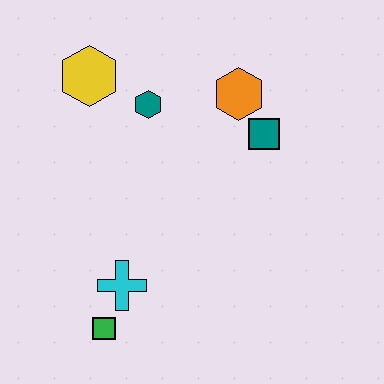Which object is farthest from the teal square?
The green square is farthest from the teal square.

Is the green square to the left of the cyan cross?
Yes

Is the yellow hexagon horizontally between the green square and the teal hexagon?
No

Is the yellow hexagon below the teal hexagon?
No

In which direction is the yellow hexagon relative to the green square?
The yellow hexagon is above the green square.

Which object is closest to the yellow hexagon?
The teal hexagon is closest to the yellow hexagon.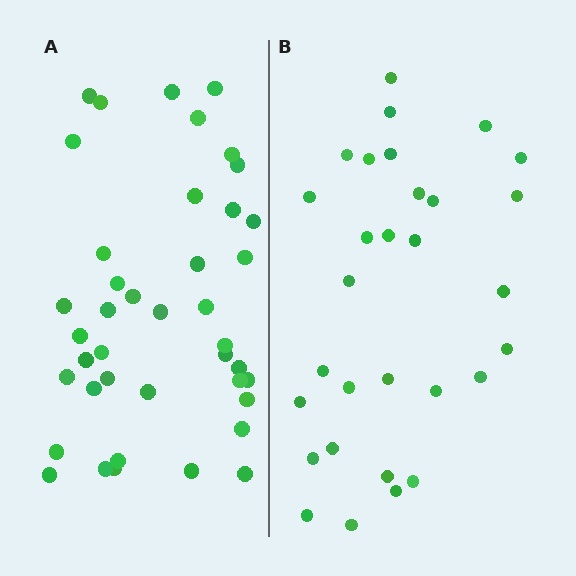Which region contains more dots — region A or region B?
Region A (the left region) has more dots.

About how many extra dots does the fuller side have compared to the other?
Region A has roughly 12 or so more dots than region B.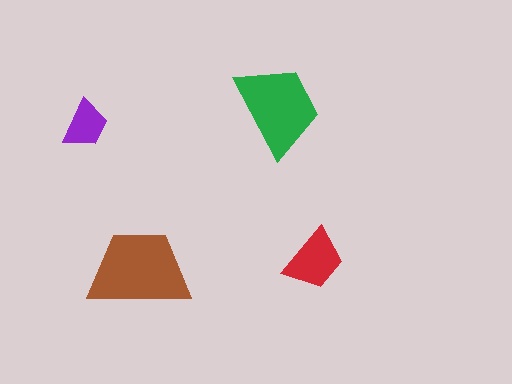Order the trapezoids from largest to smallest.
the brown one, the green one, the red one, the purple one.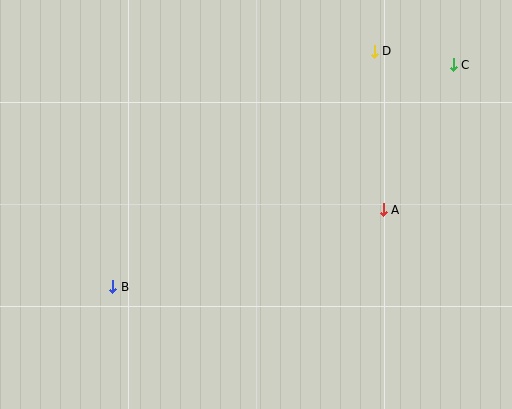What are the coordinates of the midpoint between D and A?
The midpoint between D and A is at (379, 130).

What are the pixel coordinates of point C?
Point C is at (453, 65).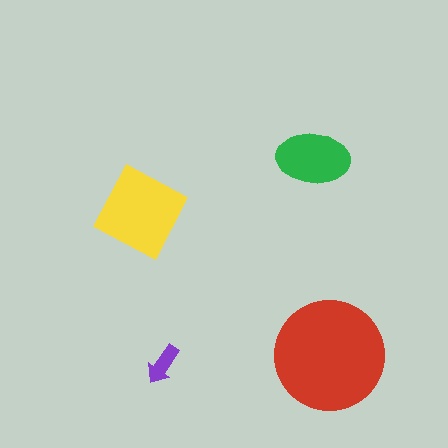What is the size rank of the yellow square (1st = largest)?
2nd.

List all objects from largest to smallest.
The red circle, the yellow square, the green ellipse, the purple arrow.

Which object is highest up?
The green ellipse is topmost.